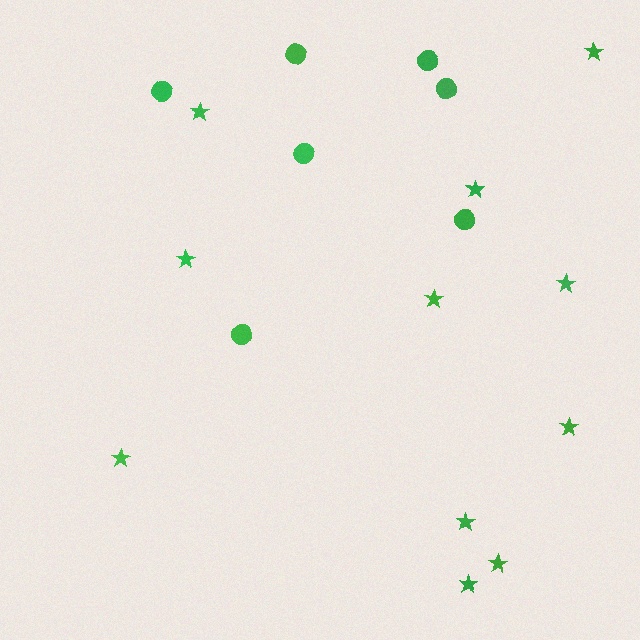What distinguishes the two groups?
There are 2 groups: one group of stars (11) and one group of circles (7).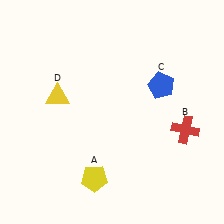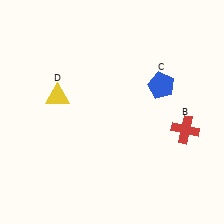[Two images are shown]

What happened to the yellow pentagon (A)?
The yellow pentagon (A) was removed in Image 2. It was in the bottom-left area of Image 1.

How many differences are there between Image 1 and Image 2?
There is 1 difference between the two images.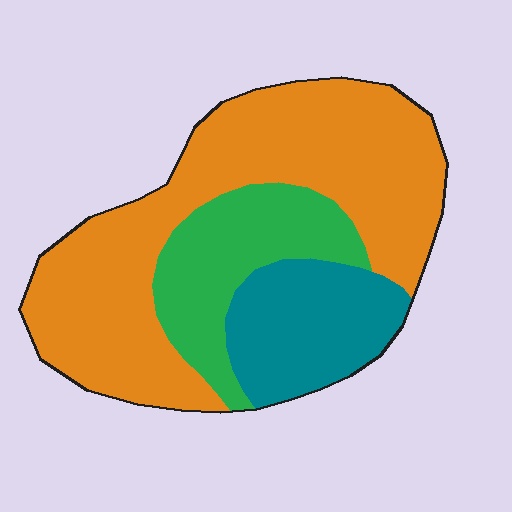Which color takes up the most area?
Orange, at roughly 60%.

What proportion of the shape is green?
Green takes up about one fifth (1/5) of the shape.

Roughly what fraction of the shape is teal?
Teal covers about 20% of the shape.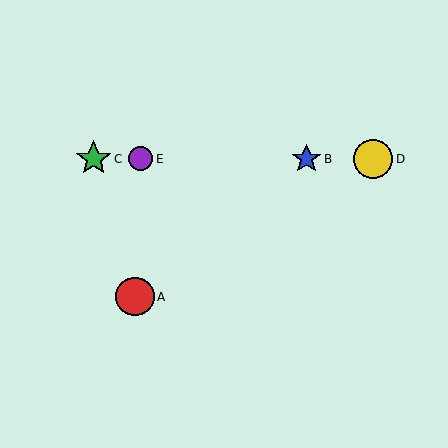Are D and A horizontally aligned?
No, D is at y≈159 and A is at y≈297.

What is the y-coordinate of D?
Object D is at y≈159.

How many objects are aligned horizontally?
4 objects (B, C, D, E) are aligned horizontally.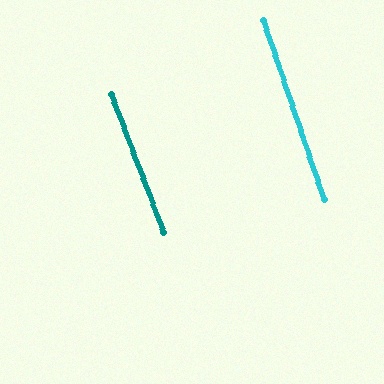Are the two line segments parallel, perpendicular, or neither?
Parallel — their directions differ by only 1.6°.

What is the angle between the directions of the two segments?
Approximately 2 degrees.